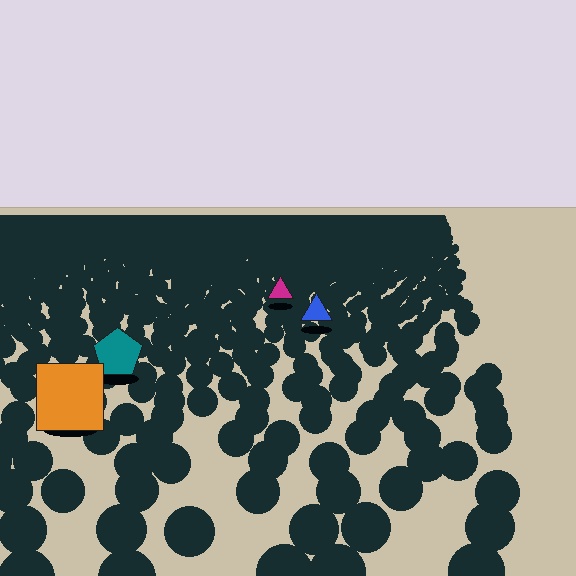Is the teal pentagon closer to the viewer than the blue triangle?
Yes. The teal pentagon is closer — you can tell from the texture gradient: the ground texture is coarser near it.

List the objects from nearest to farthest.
From nearest to farthest: the orange square, the teal pentagon, the blue triangle, the magenta triangle.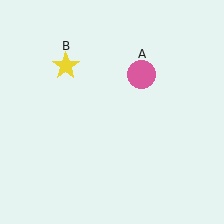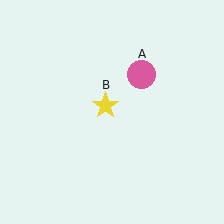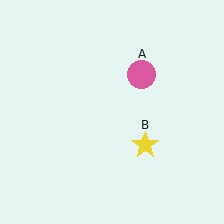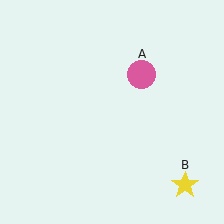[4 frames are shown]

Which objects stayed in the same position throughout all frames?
Pink circle (object A) remained stationary.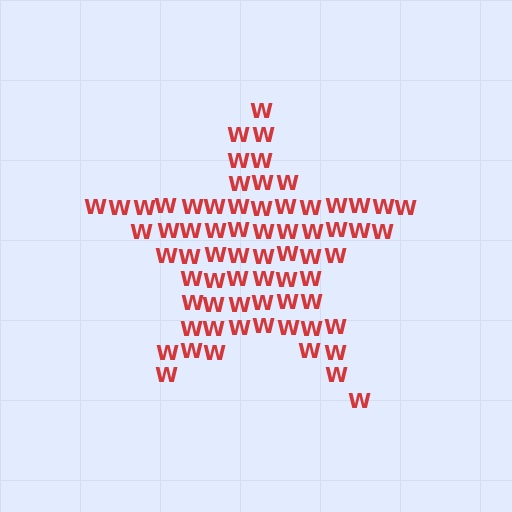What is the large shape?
The large shape is a star.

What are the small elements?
The small elements are letter W's.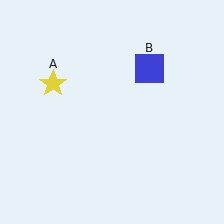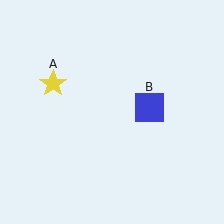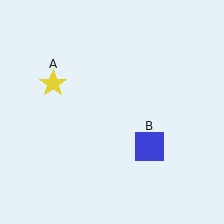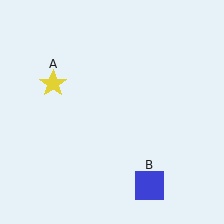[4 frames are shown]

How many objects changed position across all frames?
1 object changed position: blue square (object B).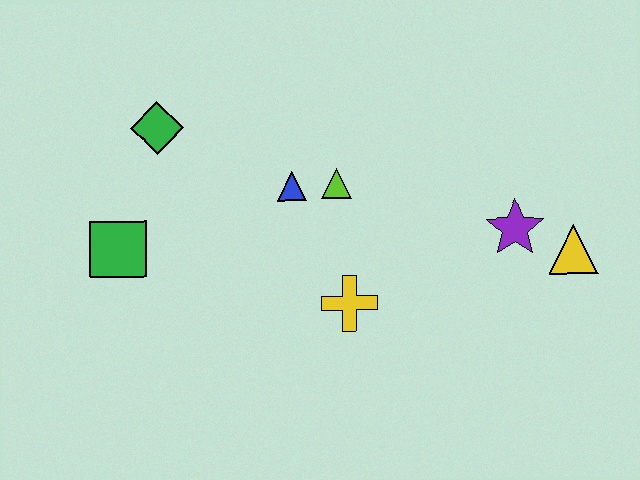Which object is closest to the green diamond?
The green square is closest to the green diamond.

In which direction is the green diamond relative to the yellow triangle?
The green diamond is to the left of the yellow triangle.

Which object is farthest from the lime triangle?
The yellow triangle is farthest from the lime triangle.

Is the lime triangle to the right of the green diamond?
Yes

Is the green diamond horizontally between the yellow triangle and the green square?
Yes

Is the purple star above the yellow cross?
Yes